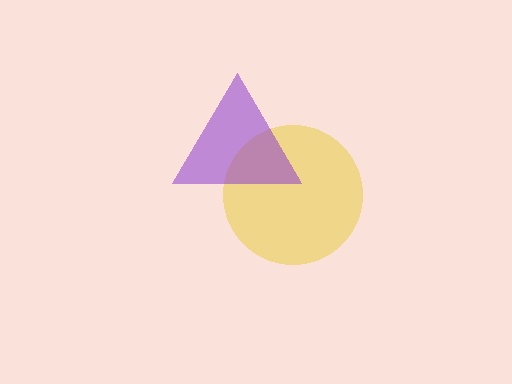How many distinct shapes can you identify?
There are 2 distinct shapes: a yellow circle, a purple triangle.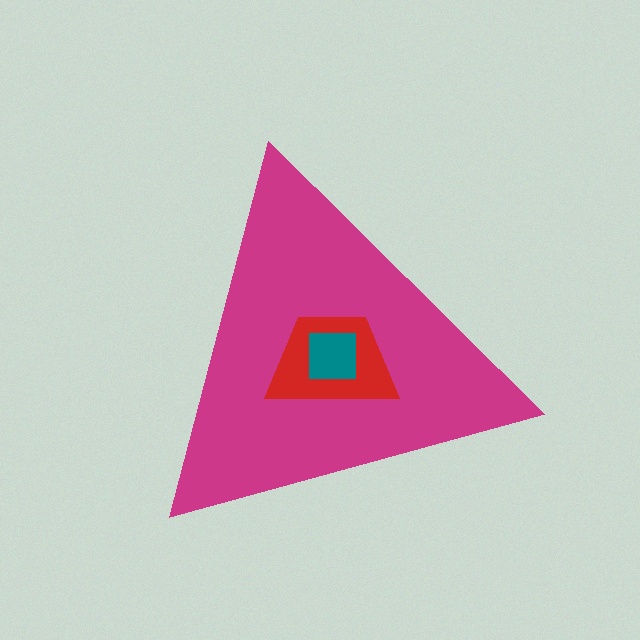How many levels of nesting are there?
3.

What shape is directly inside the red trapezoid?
The teal square.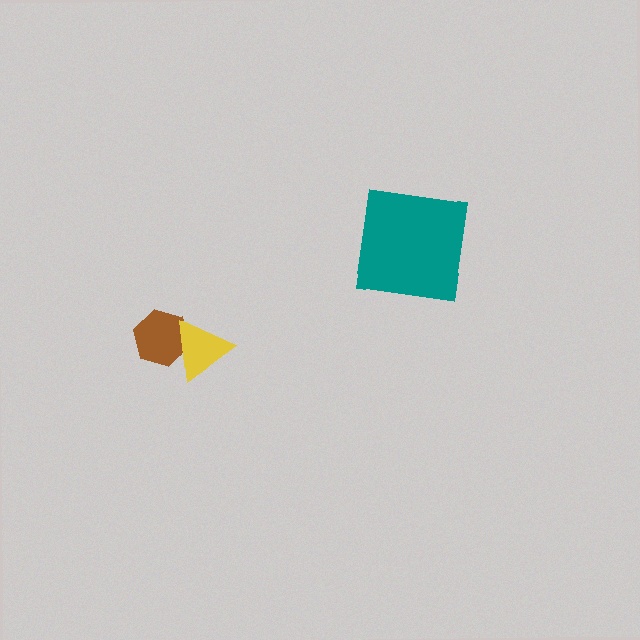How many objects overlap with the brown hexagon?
1 object overlaps with the brown hexagon.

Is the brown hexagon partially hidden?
Yes, it is partially covered by another shape.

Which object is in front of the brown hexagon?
The yellow triangle is in front of the brown hexagon.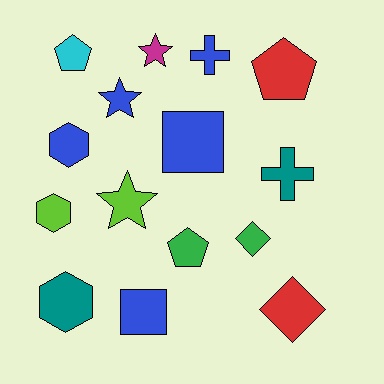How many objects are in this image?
There are 15 objects.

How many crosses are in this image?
There are 2 crosses.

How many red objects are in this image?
There are 2 red objects.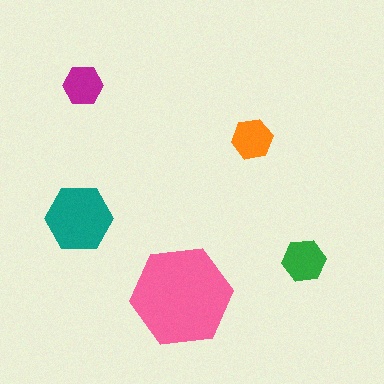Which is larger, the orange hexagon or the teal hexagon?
The teal one.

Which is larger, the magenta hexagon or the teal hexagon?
The teal one.